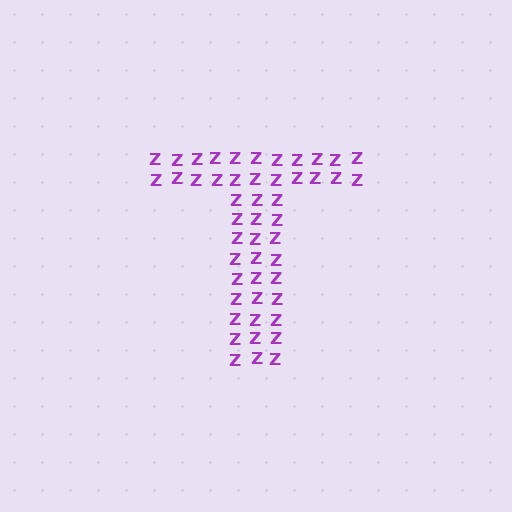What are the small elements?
The small elements are letter Z's.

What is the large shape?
The large shape is the letter T.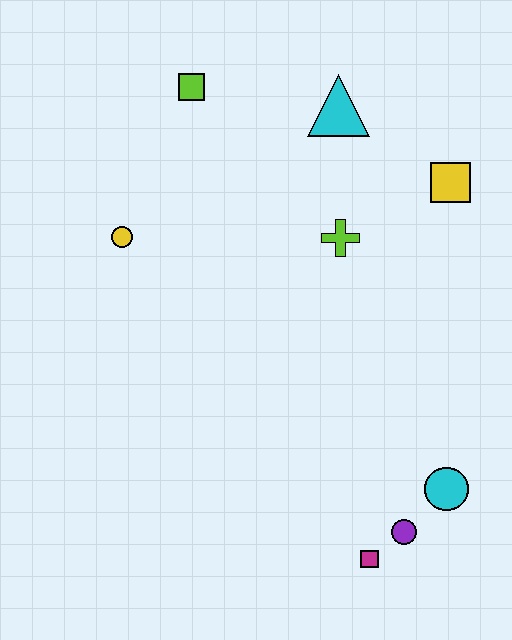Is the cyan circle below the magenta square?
No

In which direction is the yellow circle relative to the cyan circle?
The yellow circle is to the left of the cyan circle.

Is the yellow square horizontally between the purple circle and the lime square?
No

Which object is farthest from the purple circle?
The lime square is farthest from the purple circle.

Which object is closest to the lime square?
The cyan triangle is closest to the lime square.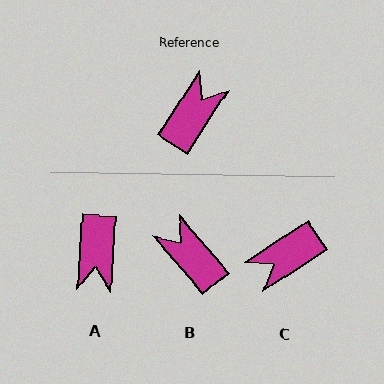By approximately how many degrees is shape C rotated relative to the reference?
Approximately 157 degrees counter-clockwise.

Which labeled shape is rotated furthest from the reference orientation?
C, about 157 degrees away.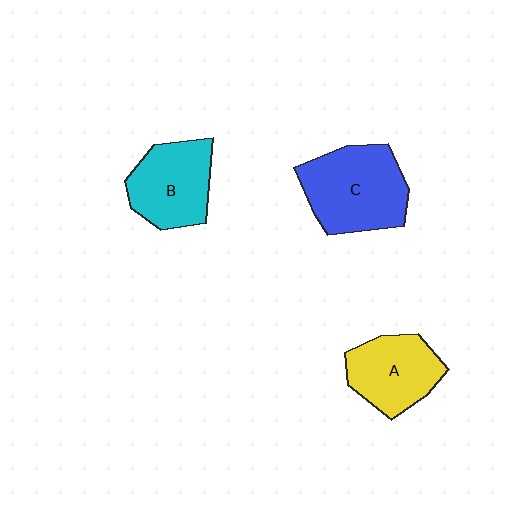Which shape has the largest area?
Shape C (blue).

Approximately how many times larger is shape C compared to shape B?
Approximately 1.3 times.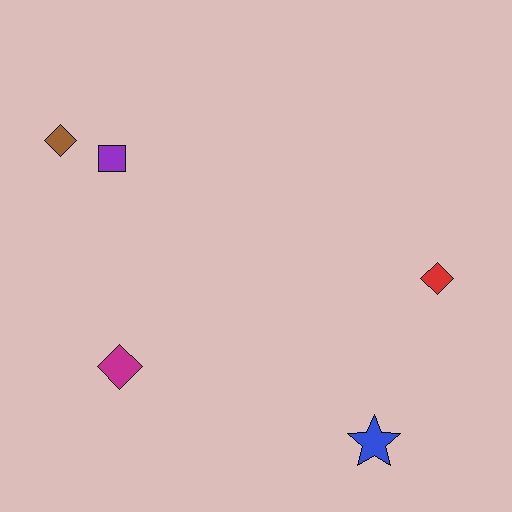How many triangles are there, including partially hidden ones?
There are no triangles.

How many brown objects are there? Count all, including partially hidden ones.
There is 1 brown object.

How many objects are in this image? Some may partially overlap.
There are 5 objects.